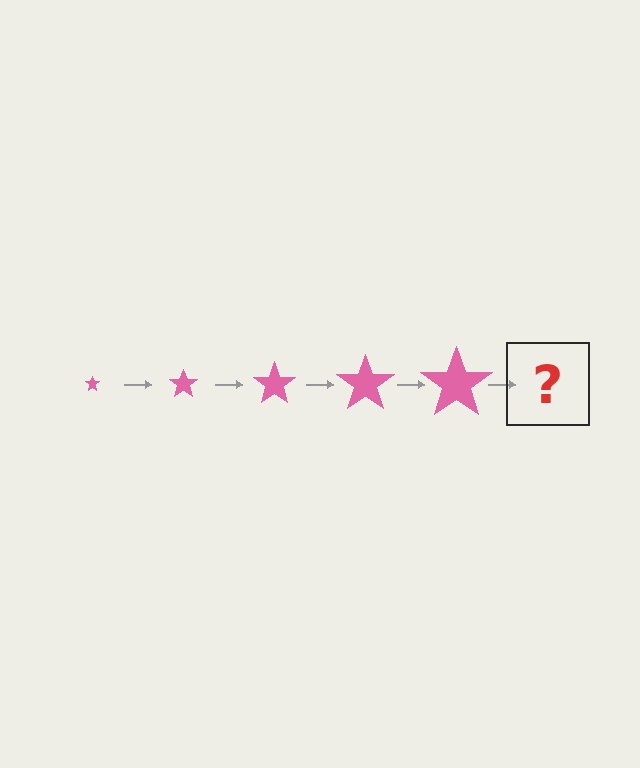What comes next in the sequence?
The next element should be a pink star, larger than the previous one.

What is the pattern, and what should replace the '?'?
The pattern is that the star gets progressively larger each step. The '?' should be a pink star, larger than the previous one.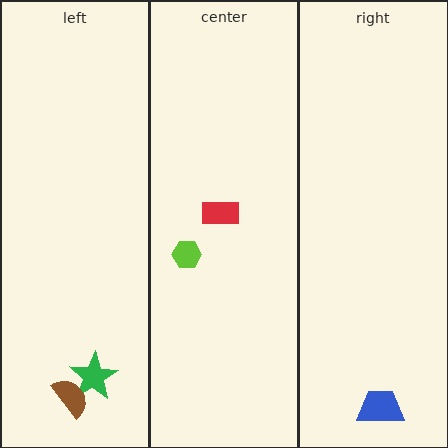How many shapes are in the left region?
2.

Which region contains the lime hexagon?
The center region.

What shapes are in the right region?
The blue trapezoid.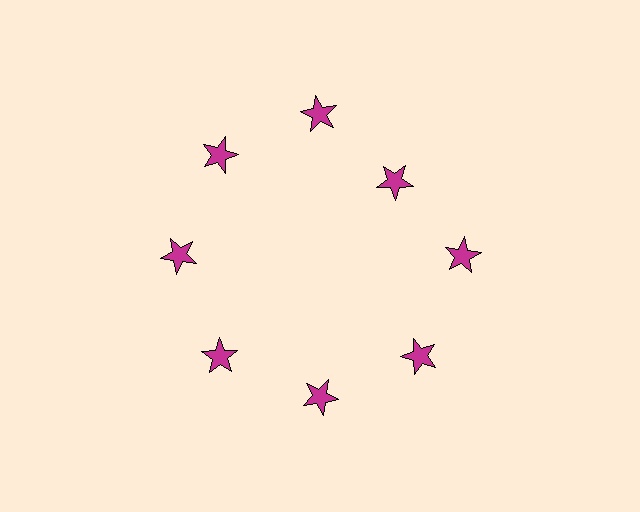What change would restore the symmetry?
The symmetry would be restored by moving it outward, back onto the ring so that all 8 stars sit at equal angles and equal distance from the center.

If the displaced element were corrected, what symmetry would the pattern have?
It would have 8-fold rotational symmetry — the pattern would map onto itself every 45 degrees.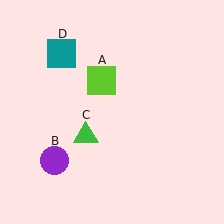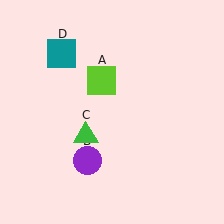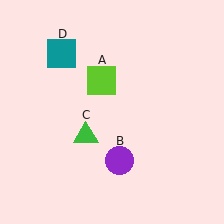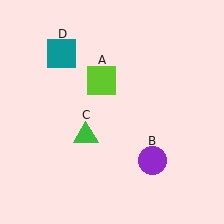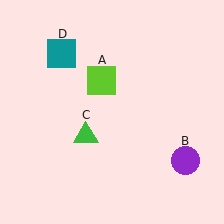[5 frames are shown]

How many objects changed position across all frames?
1 object changed position: purple circle (object B).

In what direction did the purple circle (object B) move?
The purple circle (object B) moved right.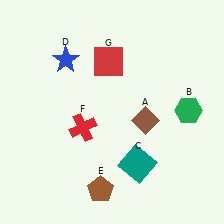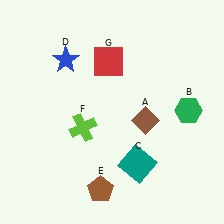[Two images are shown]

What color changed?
The cross (F) changed from red in Image 1 to lime in Image 2.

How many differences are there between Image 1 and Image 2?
There is 1 difference between the two images.